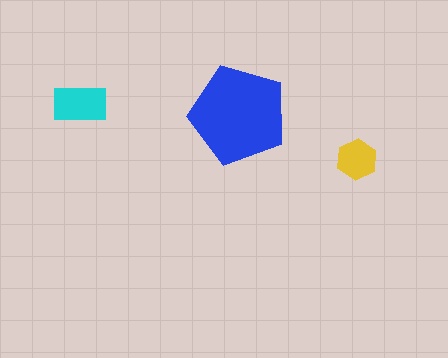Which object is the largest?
The blue pentagon.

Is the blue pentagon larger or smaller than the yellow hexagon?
Larger.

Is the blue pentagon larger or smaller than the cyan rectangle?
Larger.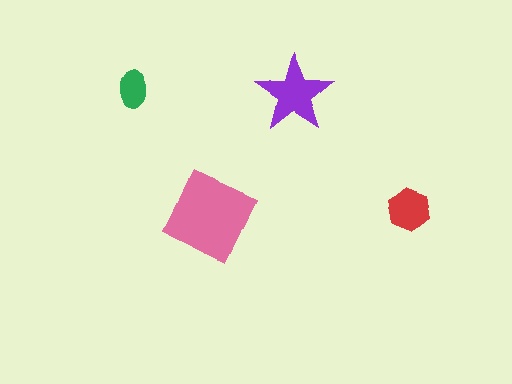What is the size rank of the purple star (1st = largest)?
2nd.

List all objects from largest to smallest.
The pink diamond, the purple star, the red hexagon, the green ellipse.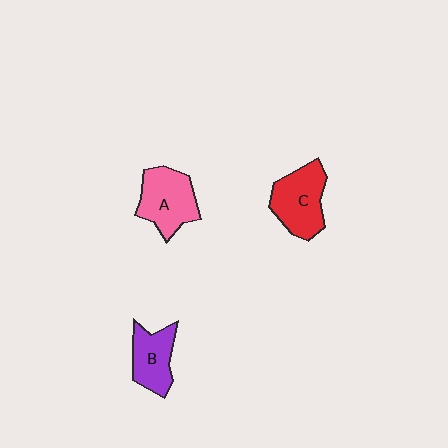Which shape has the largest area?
Shape C (red).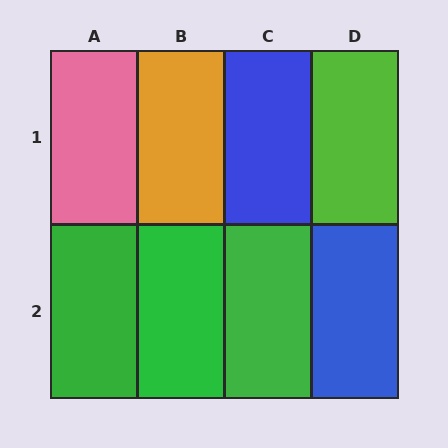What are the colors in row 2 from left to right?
Green, green, green, blue.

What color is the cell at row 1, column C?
Blue.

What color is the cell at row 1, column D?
Lime.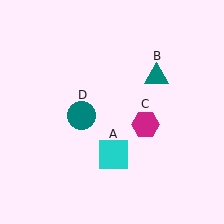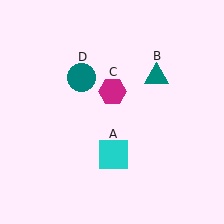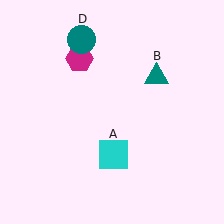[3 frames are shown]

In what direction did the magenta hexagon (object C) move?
The magenta hexagon (object C) moved up and to the left.